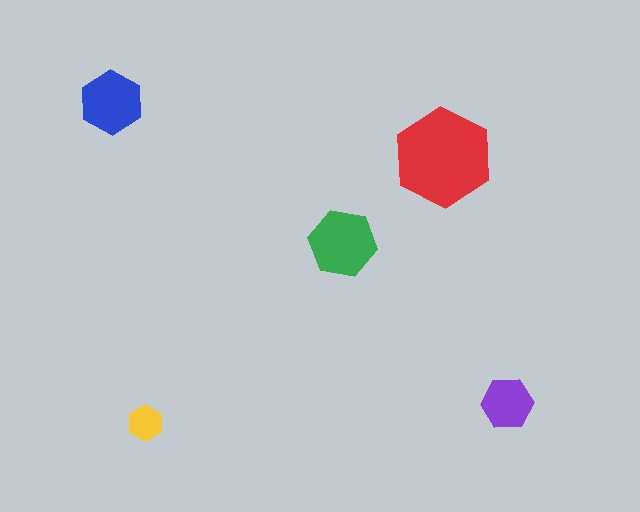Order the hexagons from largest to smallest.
the red one, the green one, the blue one, the purple one, the yellow one.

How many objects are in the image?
There are 5 objects in the image.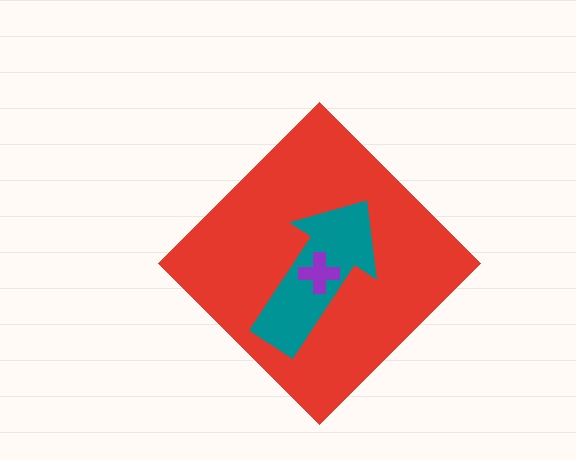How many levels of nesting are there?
3.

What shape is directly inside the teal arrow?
The purple cross.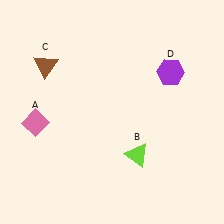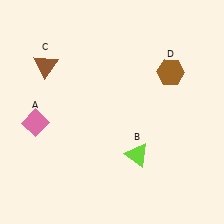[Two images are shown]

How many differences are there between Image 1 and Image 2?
There is 1 difference between the two images.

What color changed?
The hexagon (D) changed from purple in Image 1 to brown in Image 2.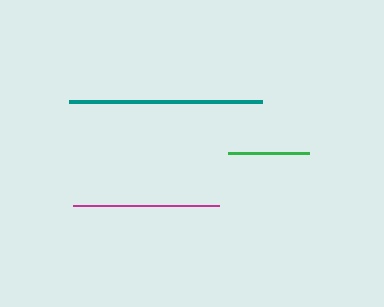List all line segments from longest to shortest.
From longest to shortest: teal, magenta, green.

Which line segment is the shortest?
The green line is the shortest at approximately 81 pixels.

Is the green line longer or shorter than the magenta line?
The magenta line is longer than the green line.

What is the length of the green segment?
The green segment is approximately 81 pixels long.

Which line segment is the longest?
The teal line is the longest at approximately 192 pixels.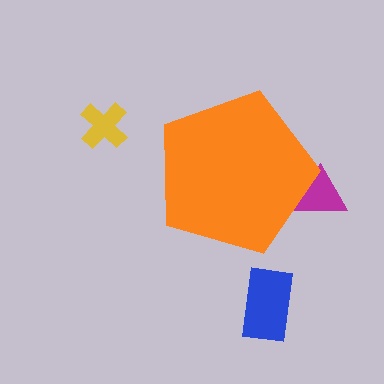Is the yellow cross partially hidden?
No, the yellow cross is fully visible.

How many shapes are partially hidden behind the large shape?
1 shape is partially hidden.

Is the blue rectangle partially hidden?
No, the blue rectangle is fully visible.